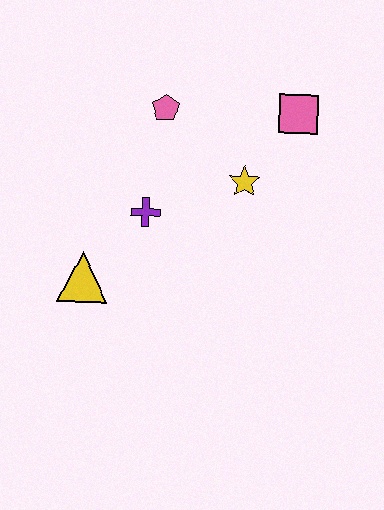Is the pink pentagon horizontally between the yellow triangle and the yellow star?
Yes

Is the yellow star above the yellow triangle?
Yes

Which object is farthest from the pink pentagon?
The yellow triangle is farthest from the pink pentagon.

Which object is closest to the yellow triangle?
The purple cross is closest to the yellow triangle.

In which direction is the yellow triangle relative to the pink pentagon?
The yellow triangle is below the pink pentagon.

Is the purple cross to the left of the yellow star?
Yes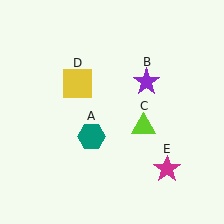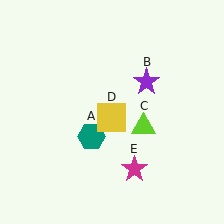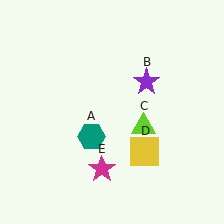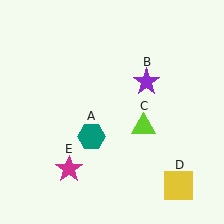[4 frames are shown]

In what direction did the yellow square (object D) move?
The yellow square (object D) moved down and to the right.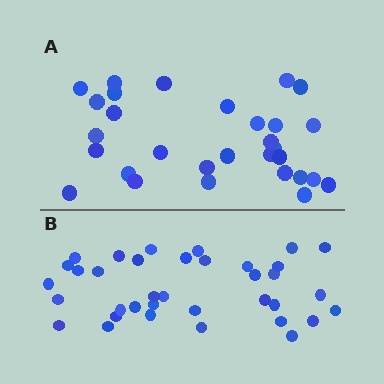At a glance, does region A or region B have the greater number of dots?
Region B (the bottom region) has more dots.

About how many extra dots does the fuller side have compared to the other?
Region B has about 6 more dots than region A.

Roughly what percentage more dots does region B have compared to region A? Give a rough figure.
About 20% more.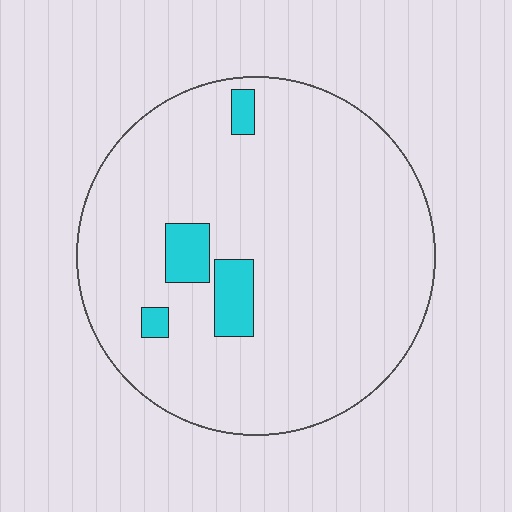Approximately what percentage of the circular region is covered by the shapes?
Approximately 10%.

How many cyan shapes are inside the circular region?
4.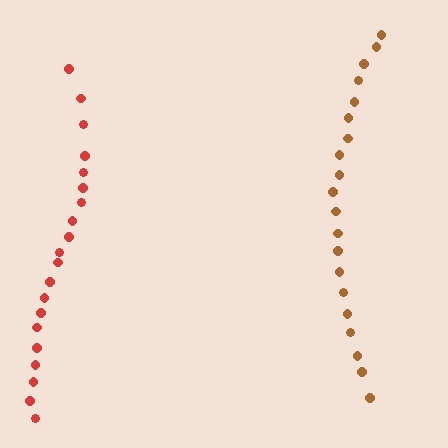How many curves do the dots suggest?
There are 2 distinct paths.